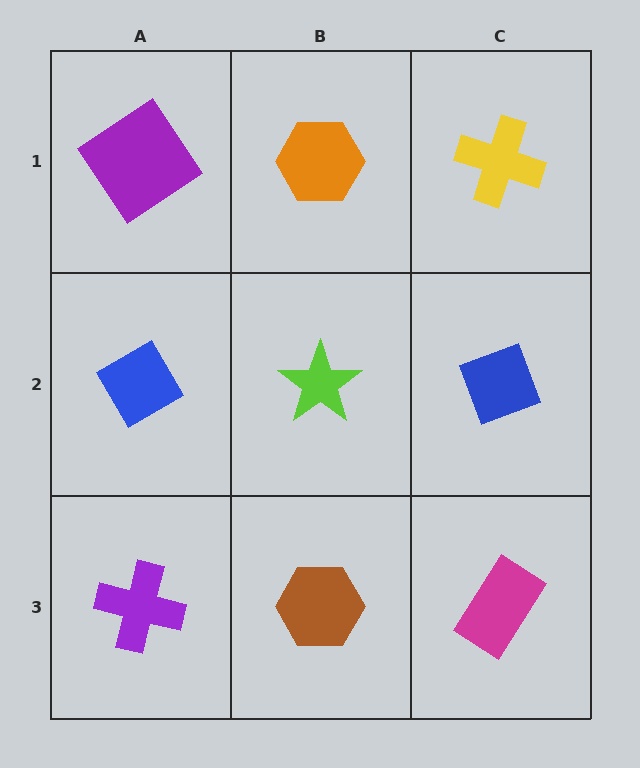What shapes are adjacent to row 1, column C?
A blue diamond (row 2, column C), an orange hexagon (row 1, column B).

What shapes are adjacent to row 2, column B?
An orange hexagon (row 1, column B), a brown hexagon (row 3, column B), a blue diamond (row 2, column A), a blue diamond (row 2, column C).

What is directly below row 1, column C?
A blue diamond.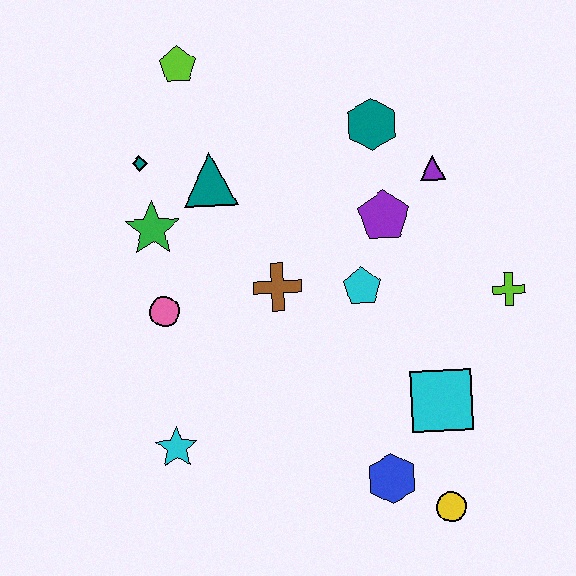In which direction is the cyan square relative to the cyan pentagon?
The cyan square is below the cyan pentagon.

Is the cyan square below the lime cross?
Yes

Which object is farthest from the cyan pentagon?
The lime pentagon is farthest from the cyan pentagon.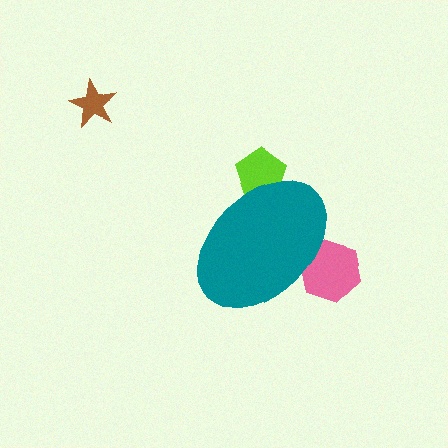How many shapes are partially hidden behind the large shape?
2 shapes are partially hidden.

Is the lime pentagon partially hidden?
Yes, the lime pentagon is partially hidden behind the teal ellipse.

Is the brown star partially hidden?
No, the brown star is fully visible.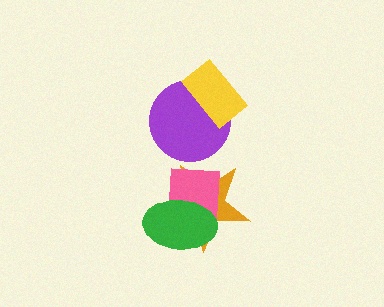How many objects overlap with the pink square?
2 objects overlap with the pink square.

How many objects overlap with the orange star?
2 objects overlap with the orange star.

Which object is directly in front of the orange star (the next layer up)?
The pink square is directly in front of the orange star.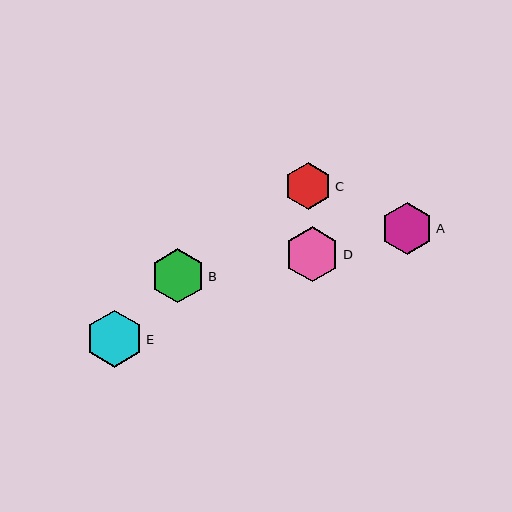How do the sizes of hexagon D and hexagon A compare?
Hexagon D and hexagon A are approximately the same size.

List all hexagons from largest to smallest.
From largest to smallest: E, D, B, A, C.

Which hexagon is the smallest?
Hexagon C is the smallest with a size of approximately 47 pixels.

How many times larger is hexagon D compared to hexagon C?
Hexagon D is approximately 1.2 times the size of hexagon C.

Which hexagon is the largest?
Hexagon E is the largest with a size of approximately 57 pixels.